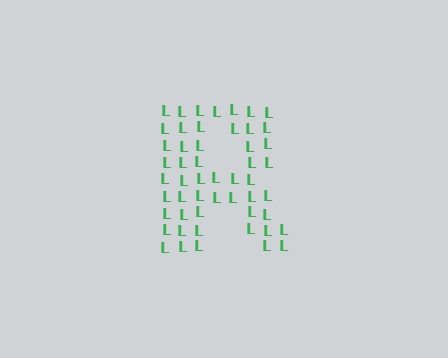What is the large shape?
The large shape is the letter R.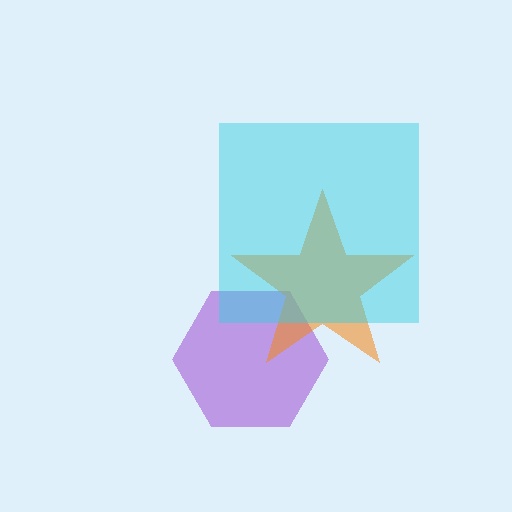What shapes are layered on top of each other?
The layered shapes are: a purple hexagon, an orange star, a cyan square.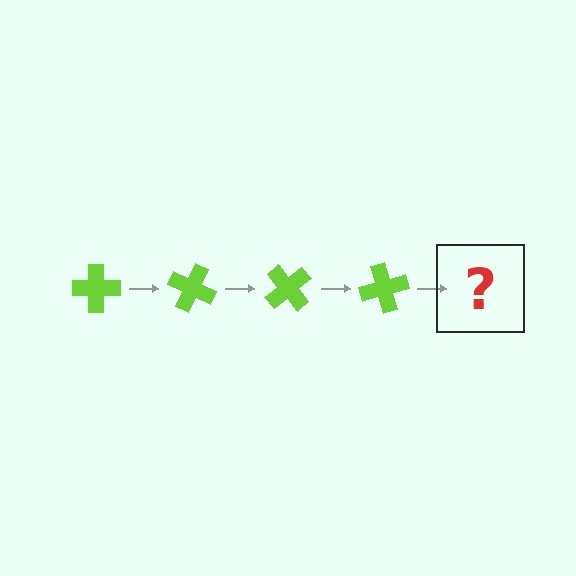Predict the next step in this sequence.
The next step is a lime cross rotated 100 degrees.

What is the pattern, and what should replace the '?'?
The pattern is that the cross rotates 25 degrees each step. The '?' should be a lime cross rotated 100 degrees.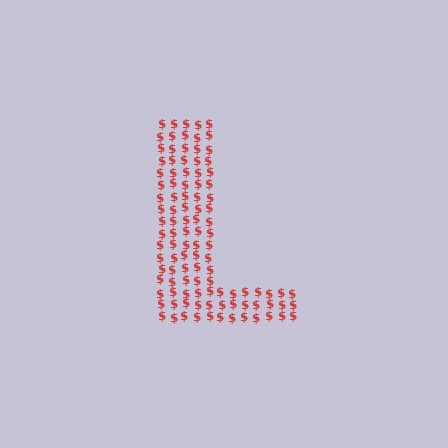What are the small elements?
The small elements are dollar signs.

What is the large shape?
The large shape is the letter L.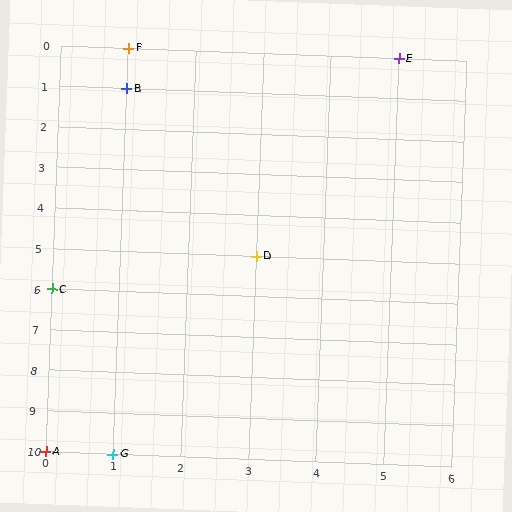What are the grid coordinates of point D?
Point D is at grid coordinates (3, 5).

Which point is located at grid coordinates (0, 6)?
Point C is at (0, 6).